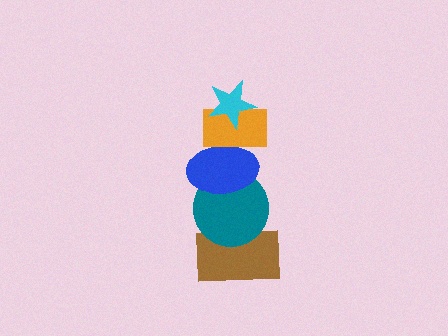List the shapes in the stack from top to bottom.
From top to bottom: the cyan star, the orange rectangle, the blue ellipse, the teal circle, the brown rectangle.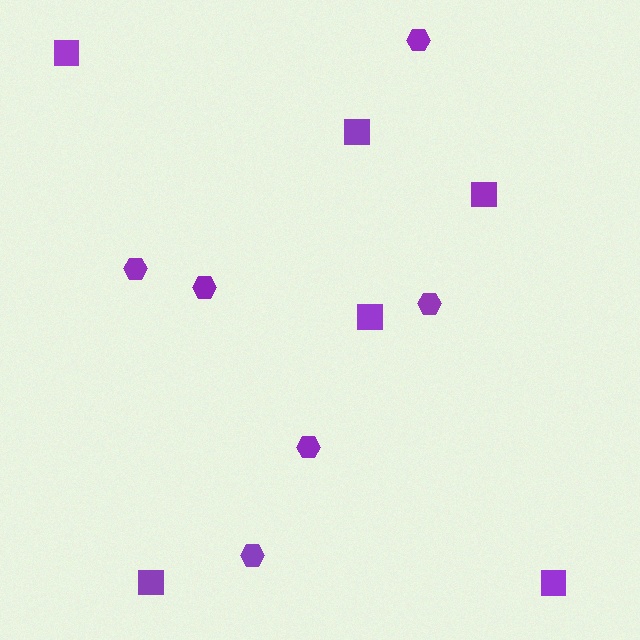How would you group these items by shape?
There are 2 groups: one group of squares (6) and one group of hexagons (6).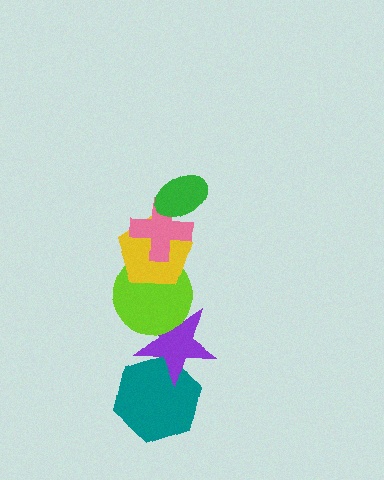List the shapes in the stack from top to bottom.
From top to bottom: the green ellipse, the pink cross, the yellow pentagon, the lime circle, the purple star, the teal hexagon.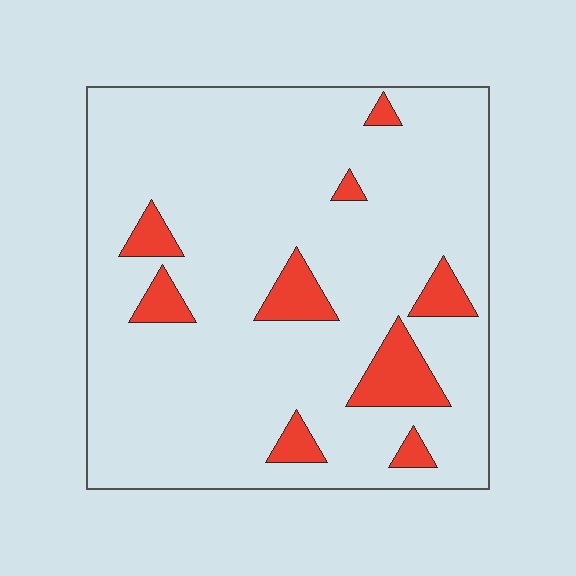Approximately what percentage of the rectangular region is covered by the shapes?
Approximately 10%.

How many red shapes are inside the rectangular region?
9.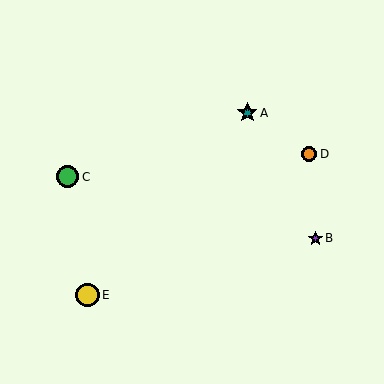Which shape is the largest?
The yellow circle (labeled E) is the largest.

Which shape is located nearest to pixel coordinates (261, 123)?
The teal star (labeled A) at (247, 113) is nearest to that location.